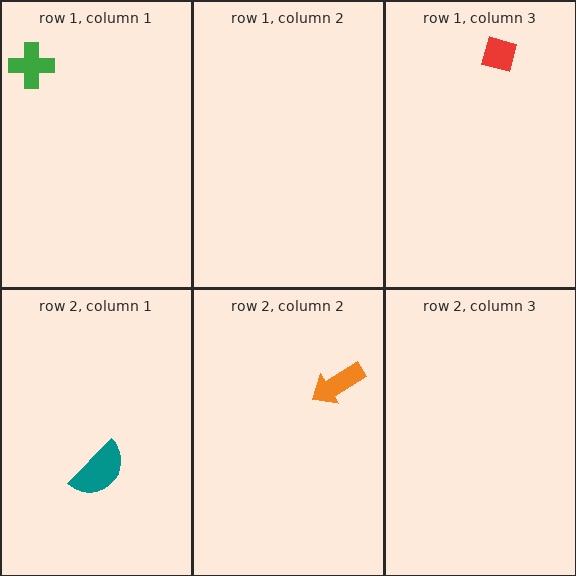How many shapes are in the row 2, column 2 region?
1.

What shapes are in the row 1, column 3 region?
The red diamond.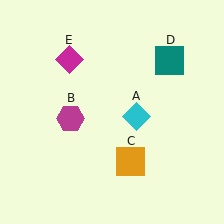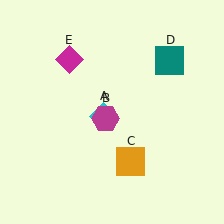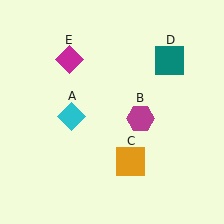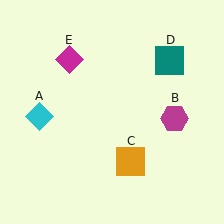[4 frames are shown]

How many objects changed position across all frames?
2 objects changed position: cyan diamond (object A), magenta hexagon (object B).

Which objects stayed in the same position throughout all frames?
Orange square (object C) and teal square (object D) and magenta diamond (object E) remained stationary.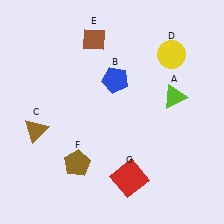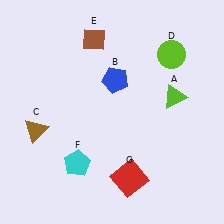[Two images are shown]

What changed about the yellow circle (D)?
In Image 1, D is yellow. In Image 2, it changed to lime.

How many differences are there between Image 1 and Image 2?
There are 2 differences between the two images.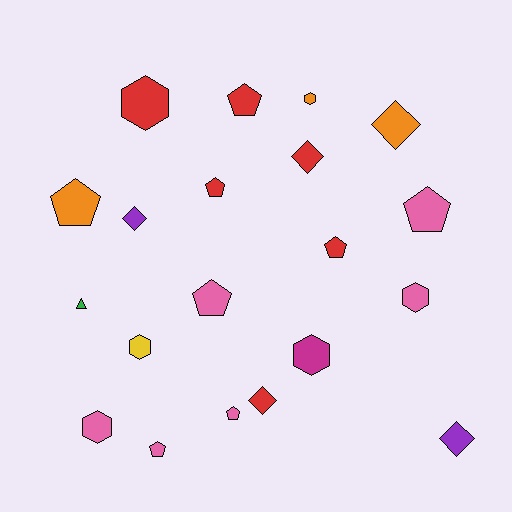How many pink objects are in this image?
There are 6 pink objects.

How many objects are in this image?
There are 20 objects.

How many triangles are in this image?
There is 1 triangle.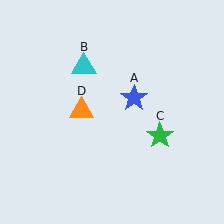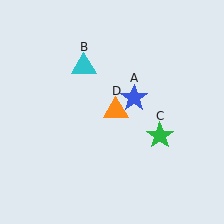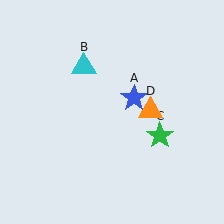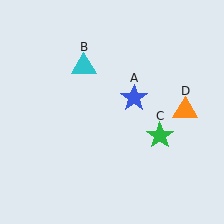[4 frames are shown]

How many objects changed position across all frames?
1 object changed position: orange triangle (object D).